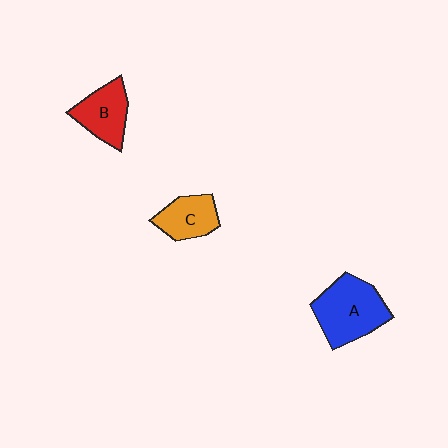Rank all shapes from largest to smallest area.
From largest to smallest: A (blue), B (red), C (orange).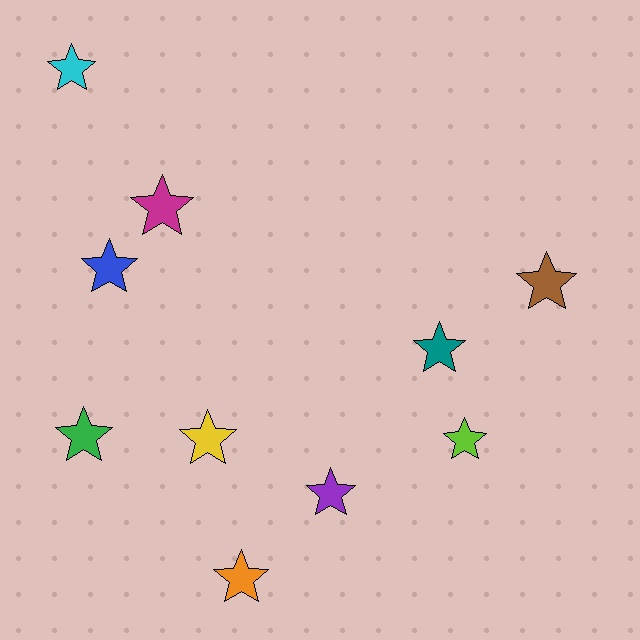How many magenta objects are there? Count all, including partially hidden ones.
There is 1 magenta object.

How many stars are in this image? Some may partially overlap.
There are 10 stars.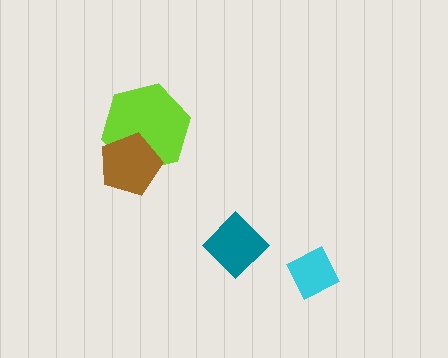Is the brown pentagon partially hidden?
No, no other shape covers it.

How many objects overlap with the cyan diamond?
0 objects overlap with the cyan diamond.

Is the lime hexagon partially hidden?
Yes, it is partially covered by another shape.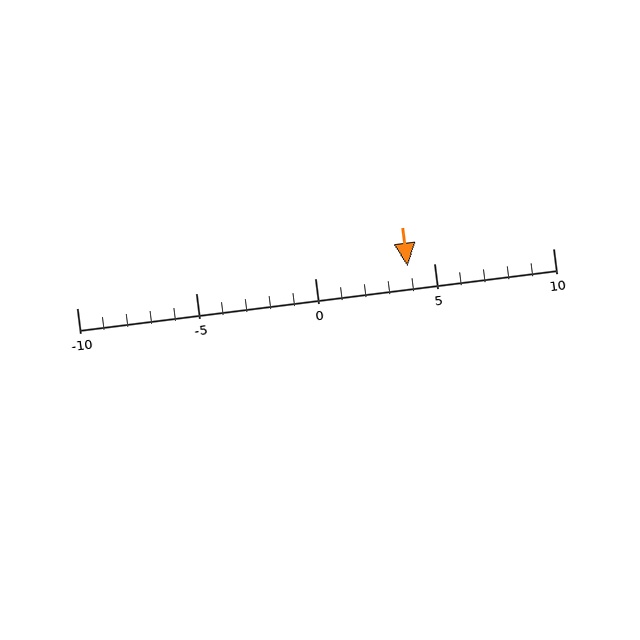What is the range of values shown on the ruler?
The ruler shows values from -10 to 10.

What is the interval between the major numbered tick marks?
The major tick marks are spaced 5 units apart.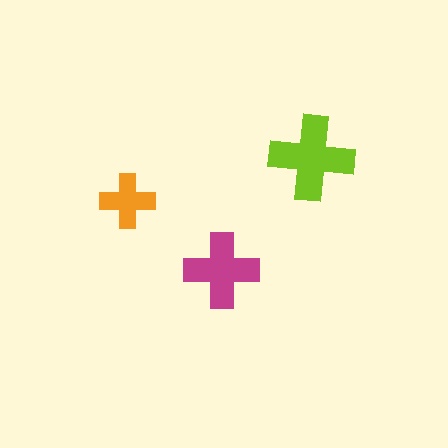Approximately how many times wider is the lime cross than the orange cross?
About 1.5 times wider.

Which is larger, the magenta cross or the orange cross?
The magenta one.